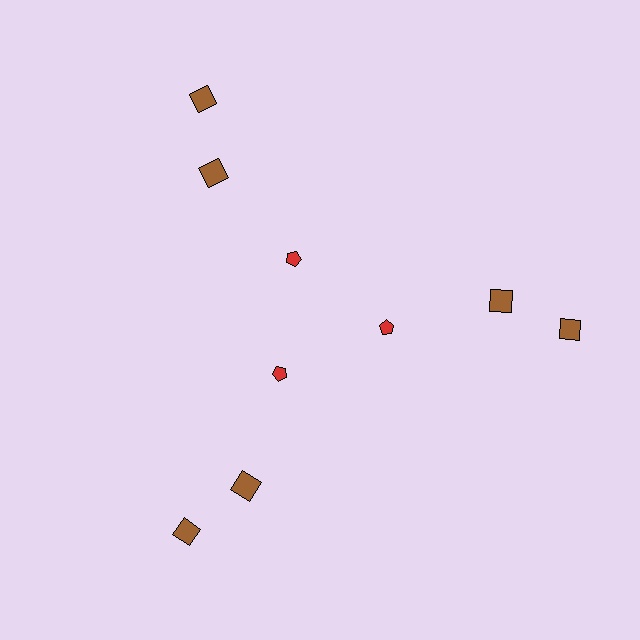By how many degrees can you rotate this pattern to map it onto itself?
The pattern maps onto itself every 120 degrees of rotation.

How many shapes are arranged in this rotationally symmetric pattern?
There are 9 shapes, arranged in 3 groups of 3.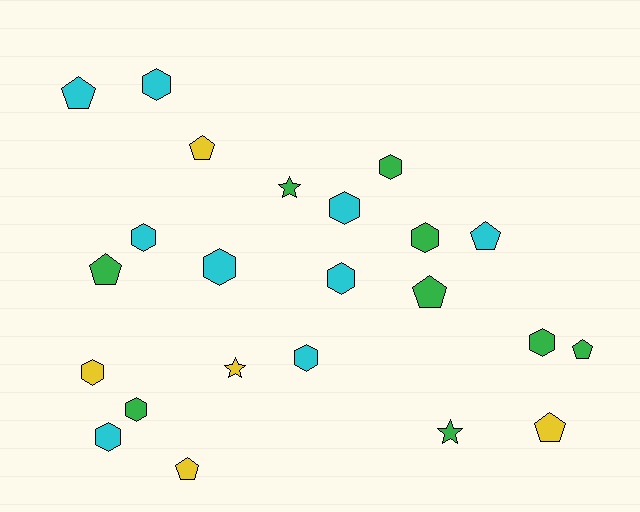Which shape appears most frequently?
Hexagon, with 12 objects.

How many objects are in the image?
There are 23 objects.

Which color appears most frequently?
Cyan, with 9 objects.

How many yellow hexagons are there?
There is 1 yellow hexagon.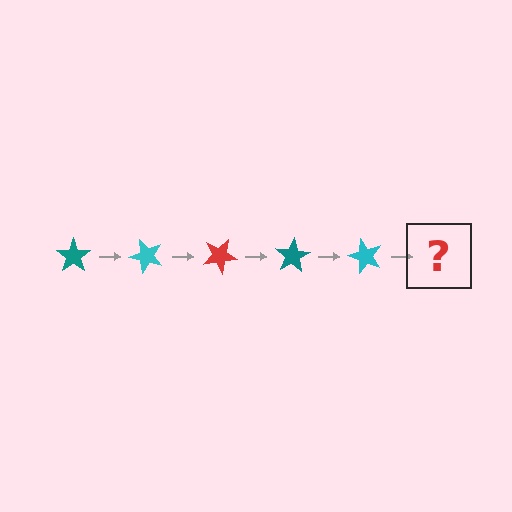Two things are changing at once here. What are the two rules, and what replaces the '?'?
The two rules are that it rotates 50 degrees each step and the color cycles through teal, cyan, and red. The '?' should be a red star, rotated 250 degrees from the start.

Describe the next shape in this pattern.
It should be a red star, rotated 250 degrees from the start.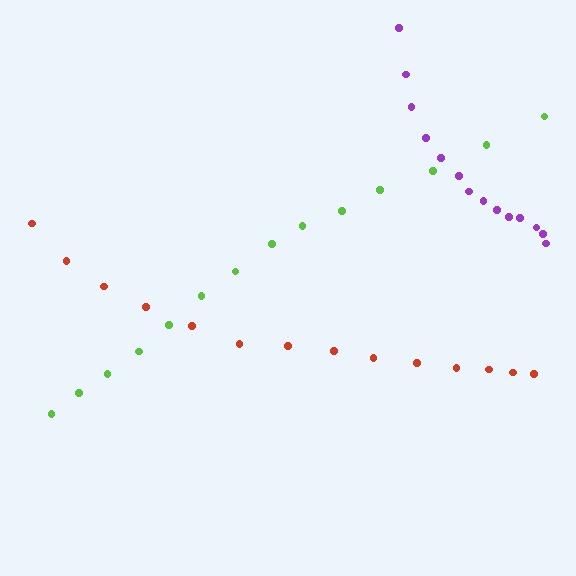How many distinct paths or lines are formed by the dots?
There are 3 distinct paths.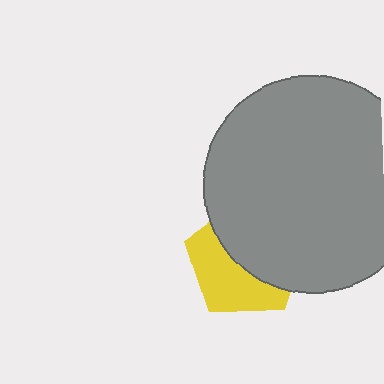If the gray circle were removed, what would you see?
You would see the complete yellow pentagon.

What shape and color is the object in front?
The object in front is a gray circle.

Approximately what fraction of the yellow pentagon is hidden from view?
Roughly 54% of the yellow pentagon is hidden behind the gray circle.